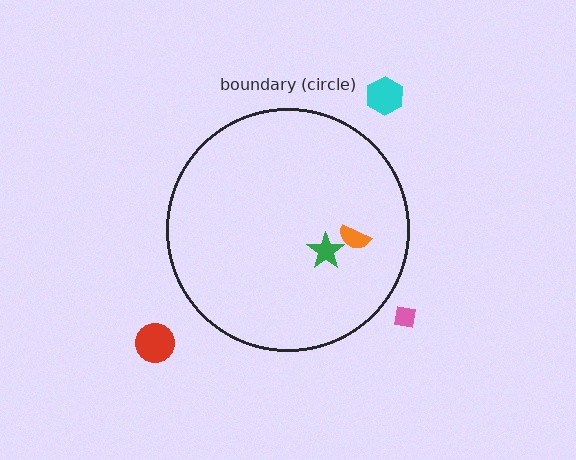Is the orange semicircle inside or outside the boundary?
Inside.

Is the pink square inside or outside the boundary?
Outside.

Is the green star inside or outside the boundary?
Inside.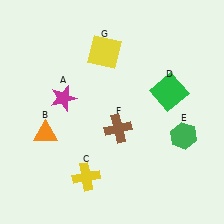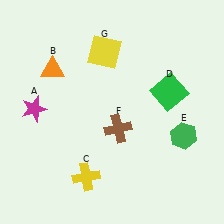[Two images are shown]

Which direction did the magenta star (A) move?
The magenta star (A) moved left.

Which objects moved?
The objects that moved are: the magenta star (A), the orange triangle (B).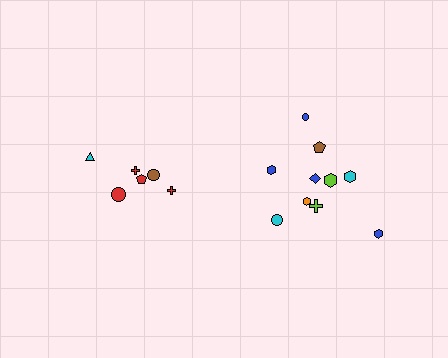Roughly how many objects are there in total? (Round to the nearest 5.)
Roughly 15 objects in total.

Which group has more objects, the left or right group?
The right group.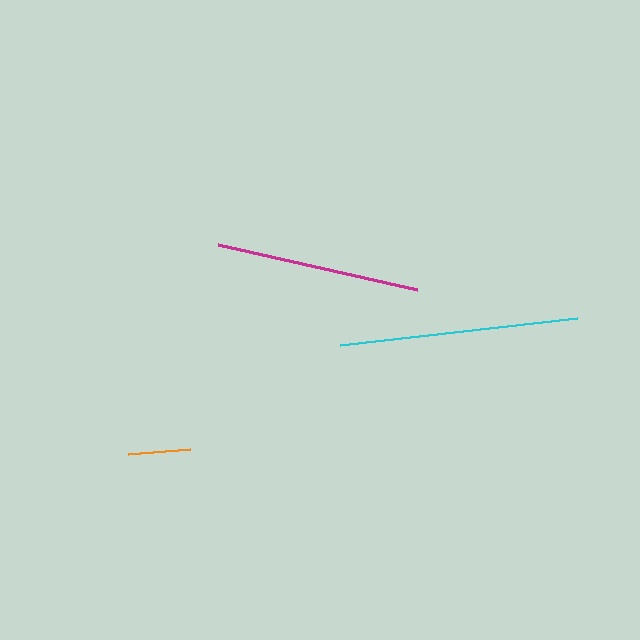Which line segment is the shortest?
The orange line is the shortest at approximately 62 pixels.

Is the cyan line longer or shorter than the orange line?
The cyan line is longer than the orange line.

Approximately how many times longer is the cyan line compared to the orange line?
The cyan line is approximately 3.8 times the length of the orange line.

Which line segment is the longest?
The cyan line is the longest at approximately 238 pixels.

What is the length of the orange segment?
The orange segment is approximately 62 pixels long.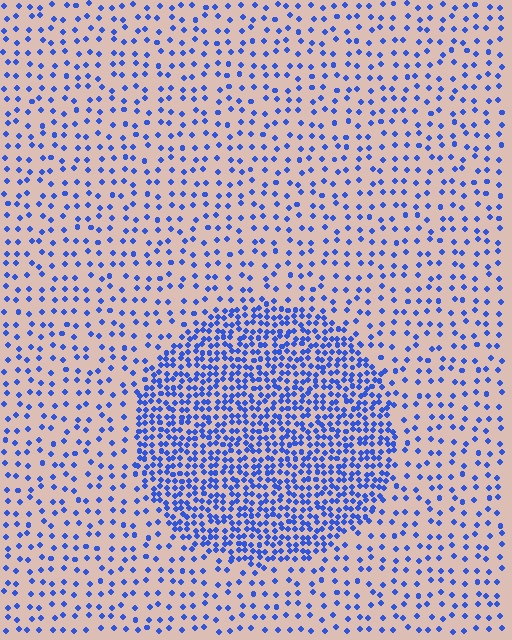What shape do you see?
I see a circle.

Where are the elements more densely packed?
The elements are more densely packed inside the circle boundary.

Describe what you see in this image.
The image contains small blue elements arranged at two different densities. A circle-shaped region is visible where the elements are more densely packed than the surrounding area.